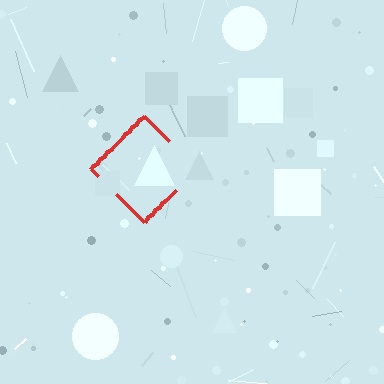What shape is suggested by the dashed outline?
The dashed outline suggests a diamond.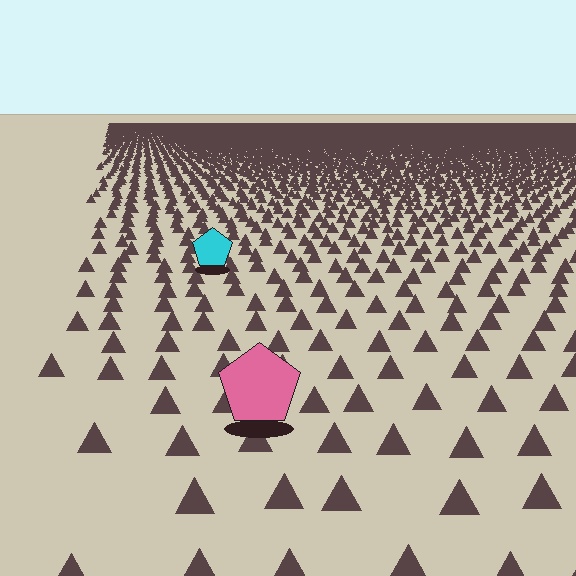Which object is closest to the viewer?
The pink pentagon is closest. The texture marks near it are larger and more spread out.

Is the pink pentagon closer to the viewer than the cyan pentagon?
Yes. The pink pentagon is closer — you can tell from the texture gradient: the ground texture is coarser near it.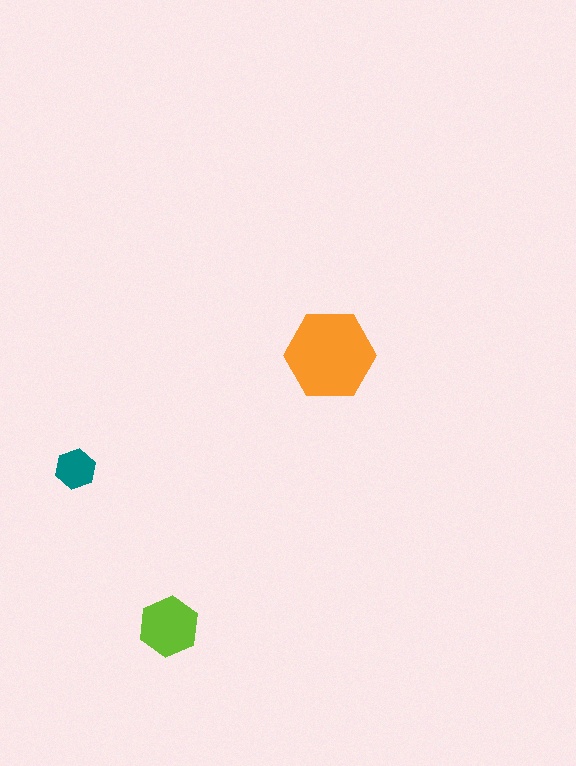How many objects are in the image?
There are 3 objects in the image.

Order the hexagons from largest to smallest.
the orange one, the lime one, the teal one.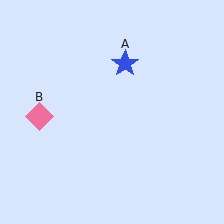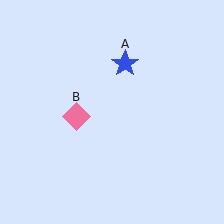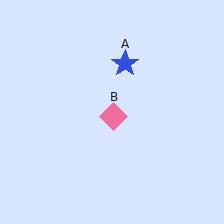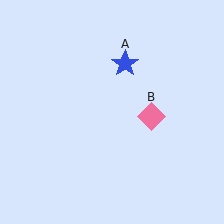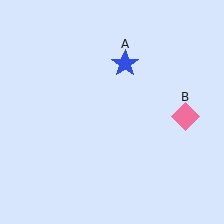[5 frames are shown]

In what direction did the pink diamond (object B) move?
The pink diamond (object B) moved right.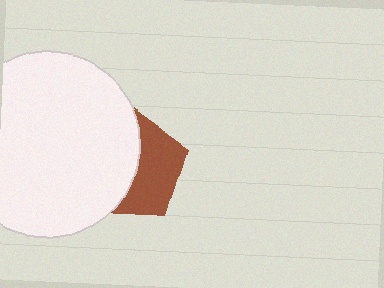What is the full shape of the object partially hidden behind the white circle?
The partially hidden object is a brown pentagon.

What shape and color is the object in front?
The object in front is a white circle.